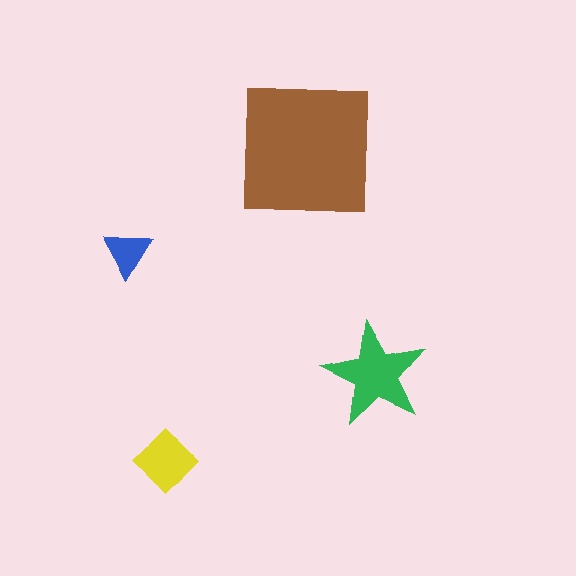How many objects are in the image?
There are 4 objects in the image.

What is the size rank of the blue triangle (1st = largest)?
4th.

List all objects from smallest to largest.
The blue triangle, the yellow diamond, the green star, the brown square.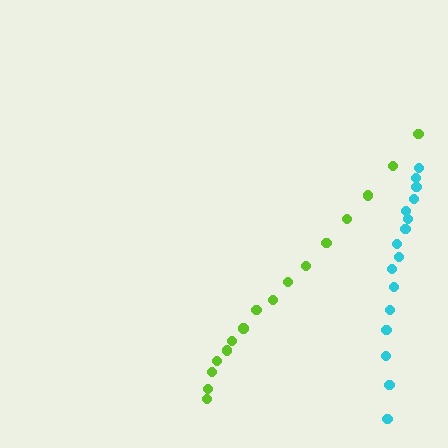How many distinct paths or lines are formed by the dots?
There are 2 distinct paths.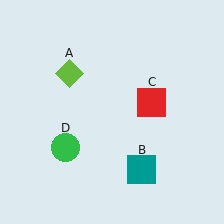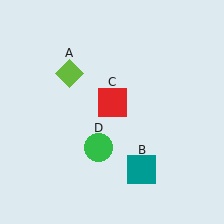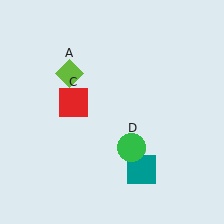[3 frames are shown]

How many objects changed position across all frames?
2 objects changed position: red square (object C), green circle (object D).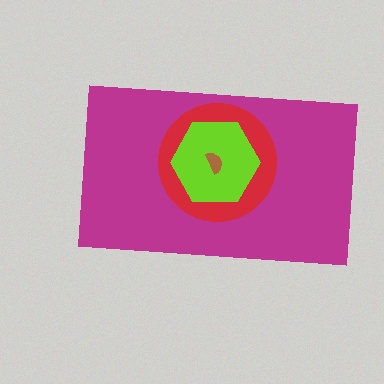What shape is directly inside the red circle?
The lime hexagon.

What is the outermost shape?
The magenta rectangle.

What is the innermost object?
The brown semicircle.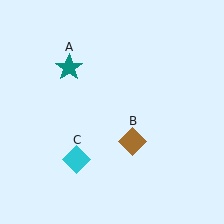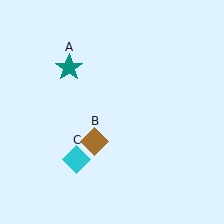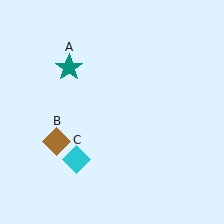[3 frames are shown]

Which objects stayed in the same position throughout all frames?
Teal star (object A) and cyan diamond (object C) remained stationary.